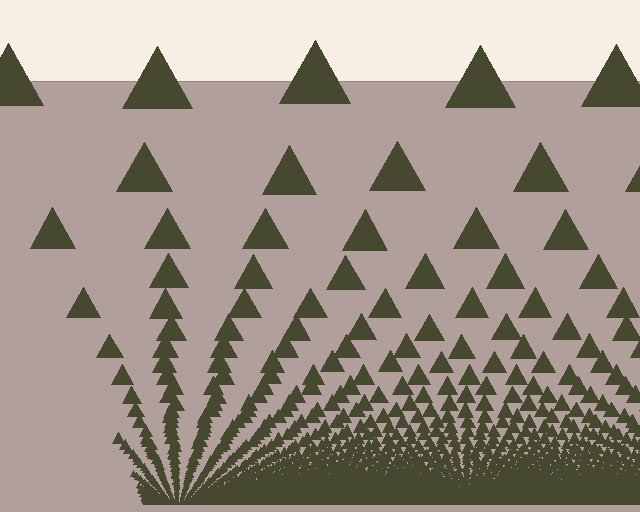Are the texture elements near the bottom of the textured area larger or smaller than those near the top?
Smaller. The gradient is inverted — elements near the bottom are smaller and denser.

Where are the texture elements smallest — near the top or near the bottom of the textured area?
Near the bottom.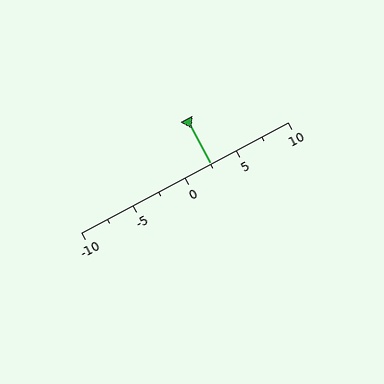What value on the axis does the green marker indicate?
The marker indicates approximately 2.5.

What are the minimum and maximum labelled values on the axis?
The axis runs from -10 to 10.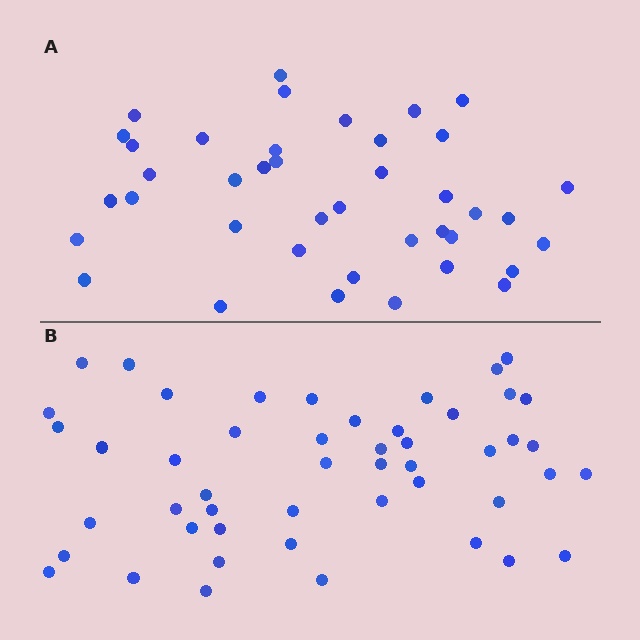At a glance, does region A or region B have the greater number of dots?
Region B (the bottom region) has more dots.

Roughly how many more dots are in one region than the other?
Region B has roughly 8 or so more dots than region A.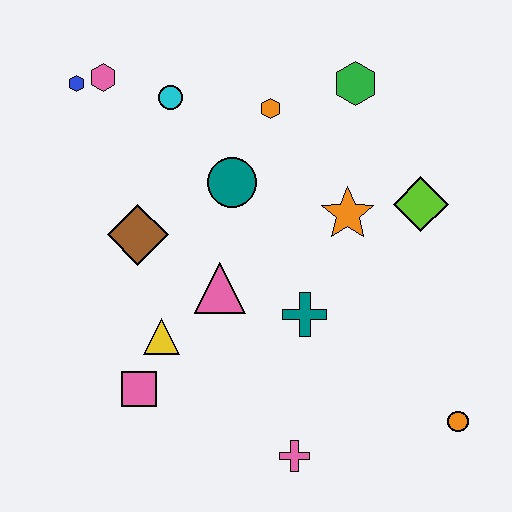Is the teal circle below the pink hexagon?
Yes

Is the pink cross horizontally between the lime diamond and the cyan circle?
Yes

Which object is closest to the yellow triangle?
The pink square is closest to the yellow triangle.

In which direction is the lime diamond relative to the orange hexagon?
The lime diamond is to the right of the orange hexagon.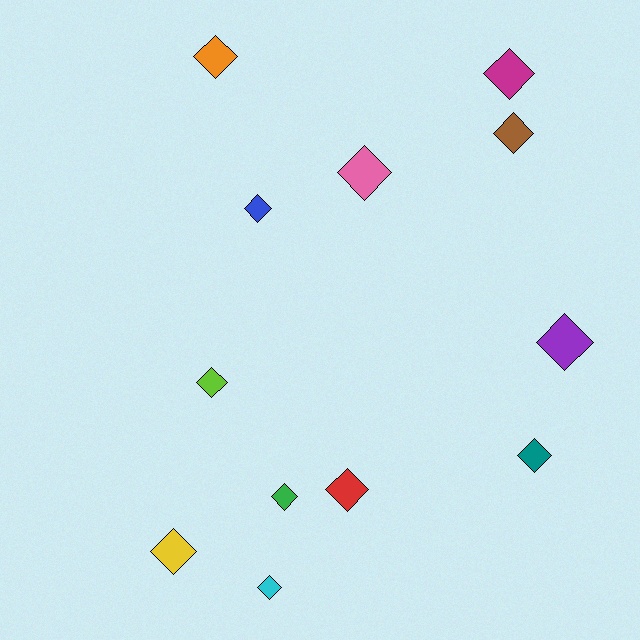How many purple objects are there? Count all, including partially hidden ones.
There is 1 purple object.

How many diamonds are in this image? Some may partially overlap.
There are 12 diamonds.